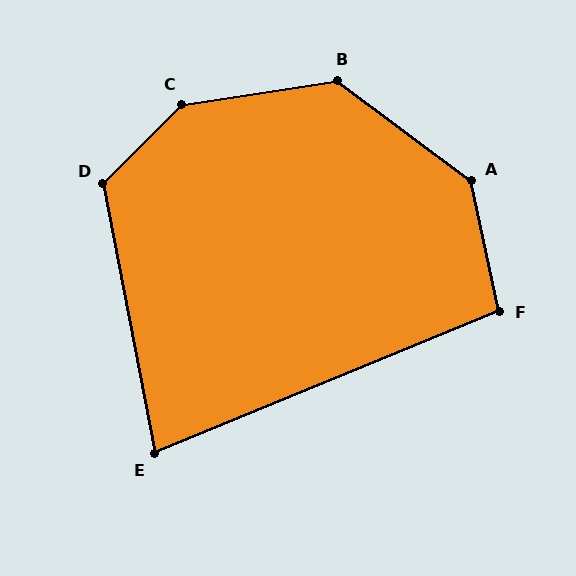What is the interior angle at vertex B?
Approximately 135 degrees (obtuse).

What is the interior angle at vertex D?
Approximately 125 degrees (obtuse).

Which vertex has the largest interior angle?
C, at approximately 143 degrees.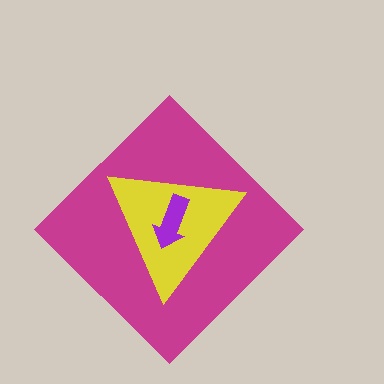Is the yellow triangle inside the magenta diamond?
Yes.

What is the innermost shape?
The purple arrow.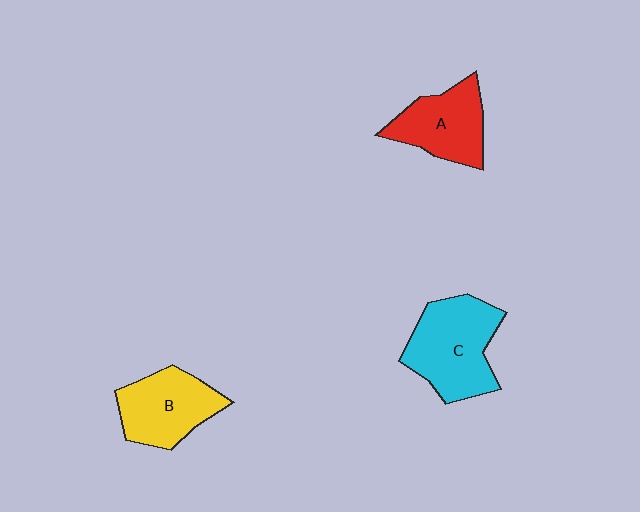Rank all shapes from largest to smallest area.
From largest to smallest: C (cyan), B (yellow), A (red).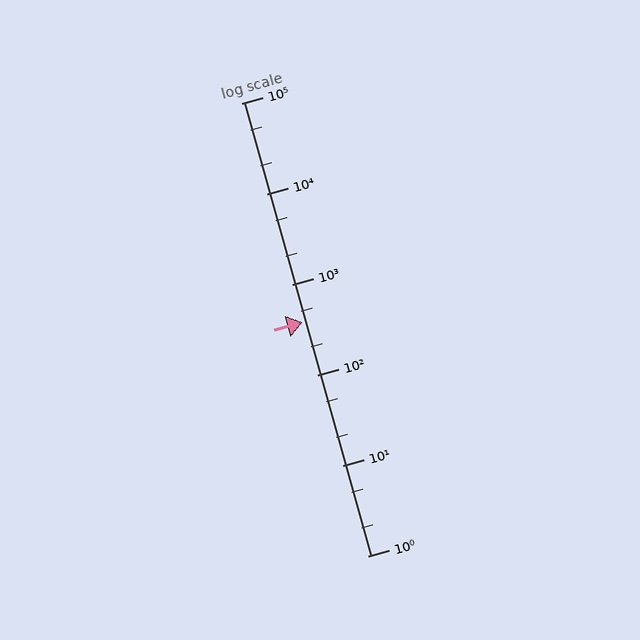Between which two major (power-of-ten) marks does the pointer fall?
The pointer is between 100 and 1000.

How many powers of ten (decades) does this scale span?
The scale spans 5 decades, from 1 to 100000.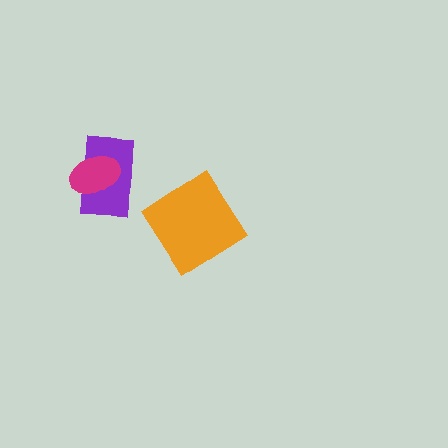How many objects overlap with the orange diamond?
0 objects overlap with the orange diamond.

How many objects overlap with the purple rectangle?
1 object overlaps with the purple rectangle.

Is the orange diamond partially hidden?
No, no other shape covers it.